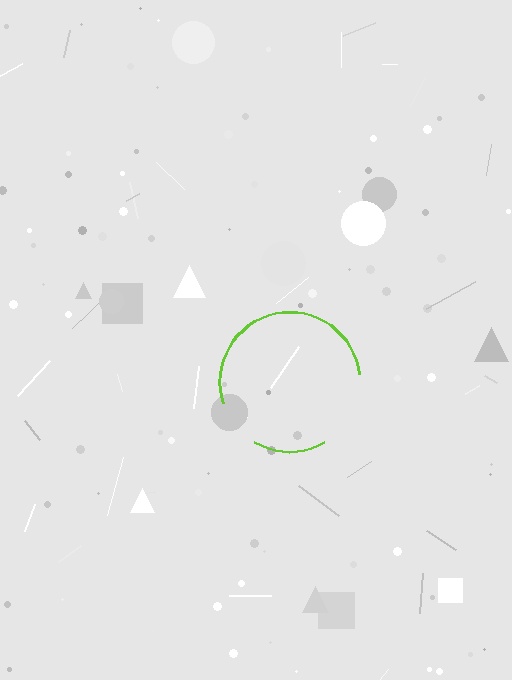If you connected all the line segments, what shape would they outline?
They would outline a circle.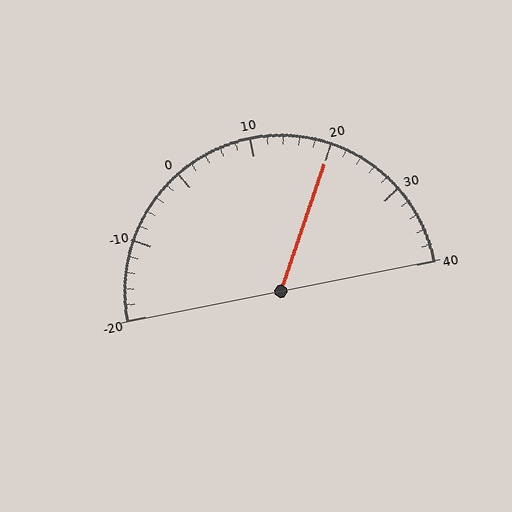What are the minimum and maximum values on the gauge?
The gauge ranges from -20 to 40.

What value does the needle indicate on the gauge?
The needle indicates approximately 20.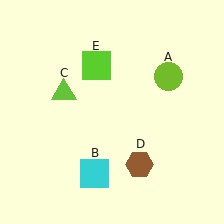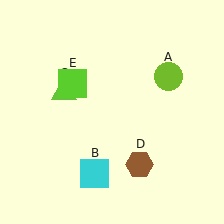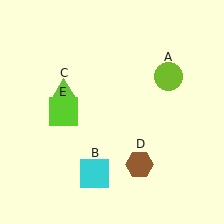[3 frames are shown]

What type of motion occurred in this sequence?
The lime square (object E) rotated counterclockwise around the center of the scene.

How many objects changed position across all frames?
1 object changed position: lime square (object E).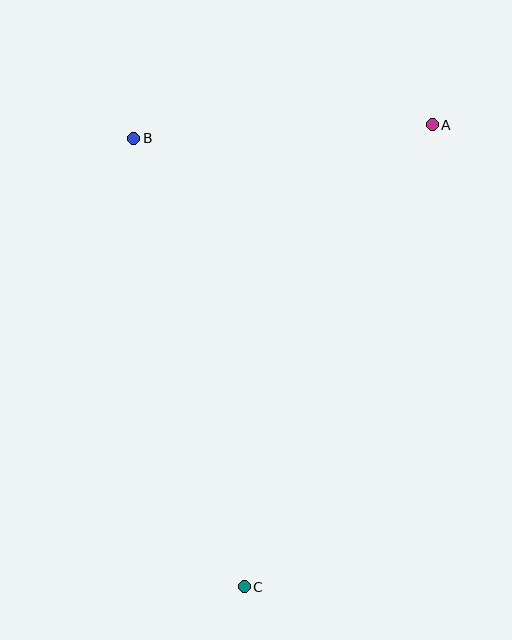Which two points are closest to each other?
Points A and B are closest to each other.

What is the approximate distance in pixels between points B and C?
The distance between B and C is approximately 462 pixels.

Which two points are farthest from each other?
Points A and C are farthest from each other.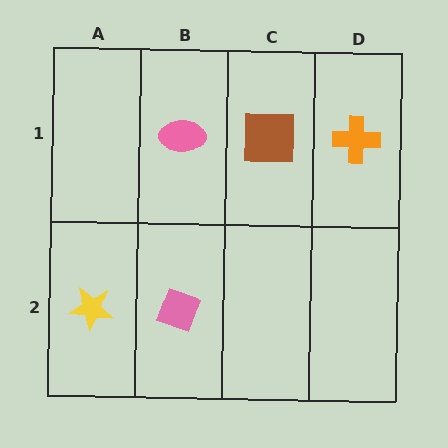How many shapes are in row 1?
3 shapes.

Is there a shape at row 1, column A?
No, that cell is empty.